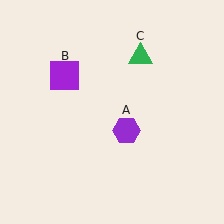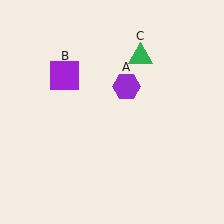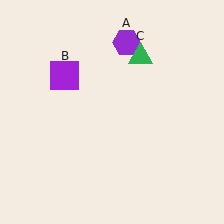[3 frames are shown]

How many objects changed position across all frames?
1 object changed position: purple hexagon (object A).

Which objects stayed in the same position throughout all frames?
Purple square (object B) and green triangle (object C) remained stationary.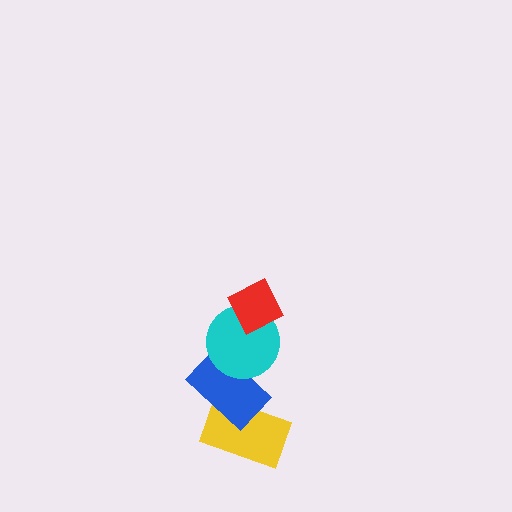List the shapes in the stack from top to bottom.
From top to bottom: the red diamond, the cyan circle, the blue rectangle, the yellow rectangle.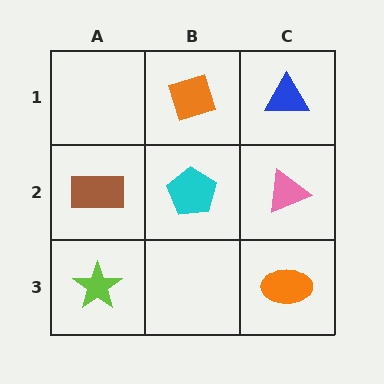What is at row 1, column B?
An orange diamond.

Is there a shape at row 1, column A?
No, that cell is empty.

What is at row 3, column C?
An orange ellipse.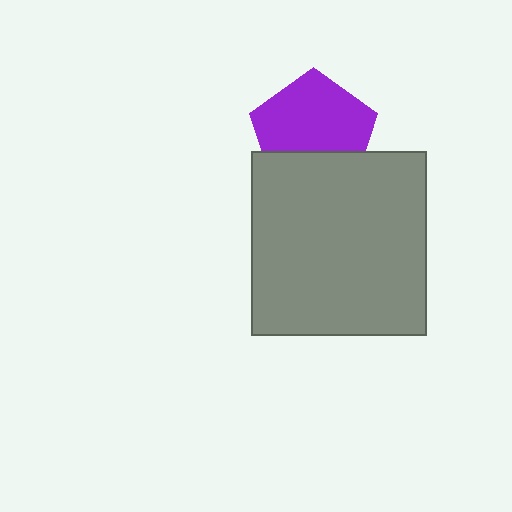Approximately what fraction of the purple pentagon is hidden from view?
Roughly 32% of the purple pentagon is hidden behind the gray rectangle.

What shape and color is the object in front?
The object in front is a gray rectangle.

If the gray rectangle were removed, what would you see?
You would see the complete purple pentagon.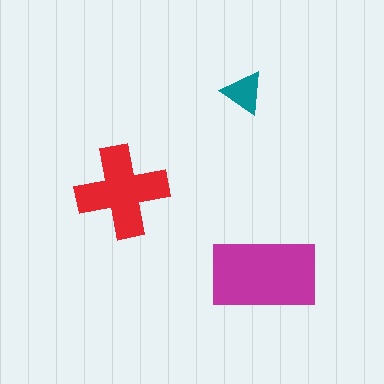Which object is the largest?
The magenta rectangle.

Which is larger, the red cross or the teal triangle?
The red cross.